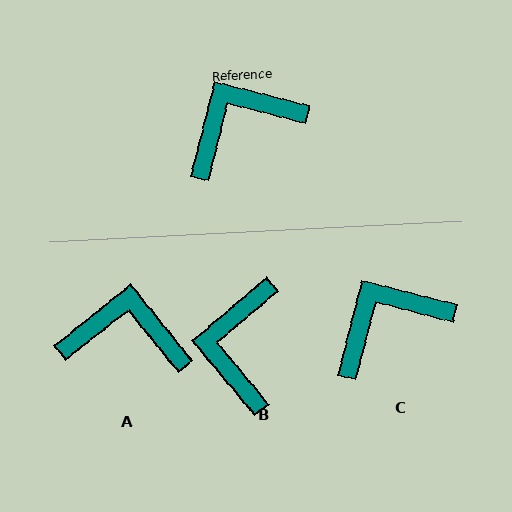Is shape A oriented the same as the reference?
No, it is off by about 37 degrees.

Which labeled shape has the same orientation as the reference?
C.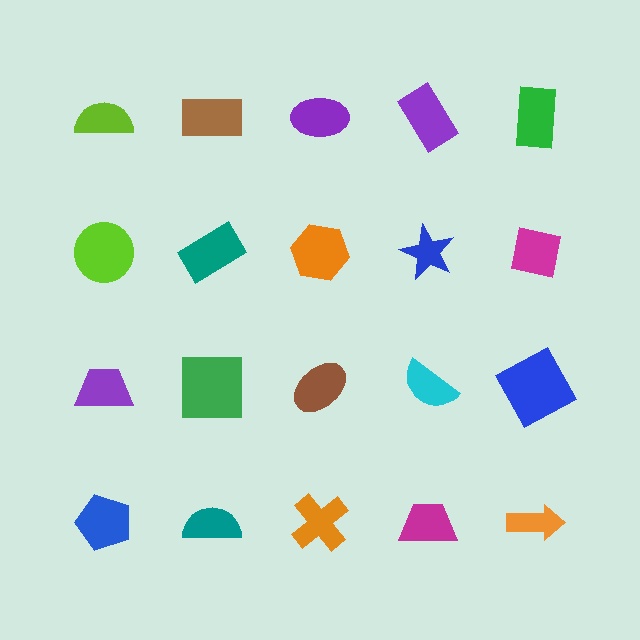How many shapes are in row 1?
5 shapes.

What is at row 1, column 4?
A purple rectangle.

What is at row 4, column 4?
A magenta trapezoid.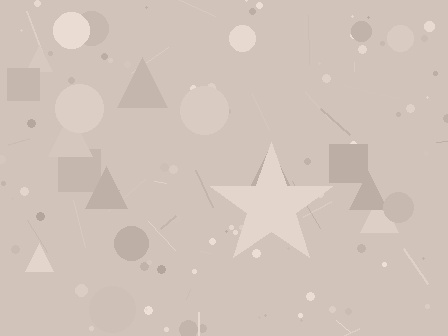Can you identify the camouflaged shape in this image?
The camouflaged shape is a star.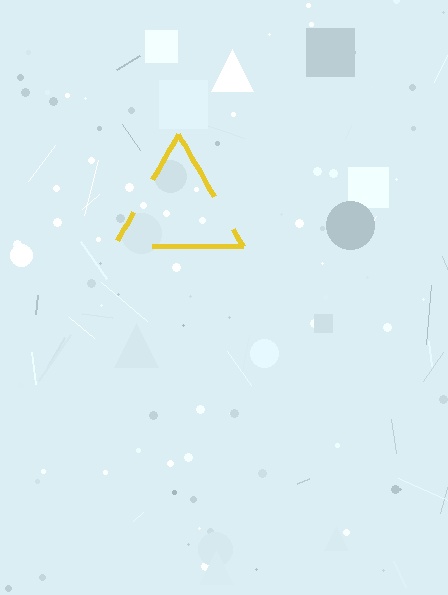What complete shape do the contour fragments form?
The contour fragments form a triangle.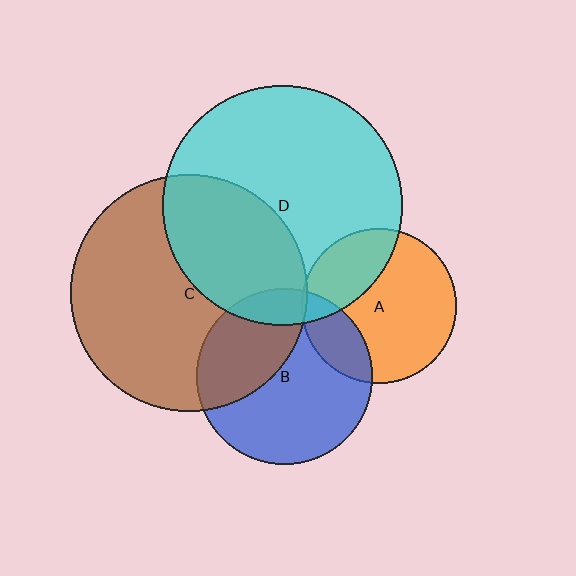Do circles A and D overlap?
Yes.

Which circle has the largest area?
Circle D (cyan).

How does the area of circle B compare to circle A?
Approximately 1.3 times.